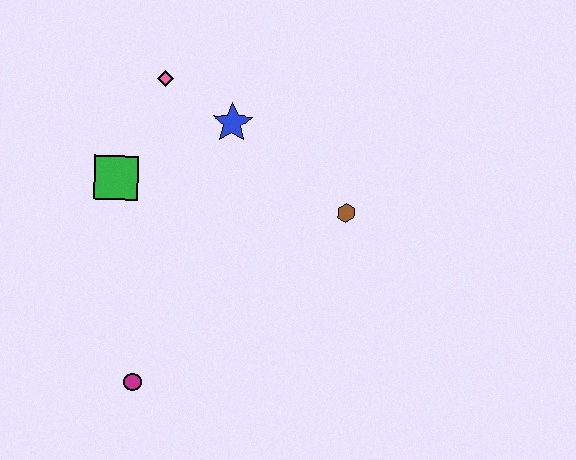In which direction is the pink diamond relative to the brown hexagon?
The pink diamond is to the left of the brown hexagon.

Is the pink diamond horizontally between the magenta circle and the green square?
No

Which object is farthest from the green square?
The brown hexagon is farthest from the green square.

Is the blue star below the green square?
No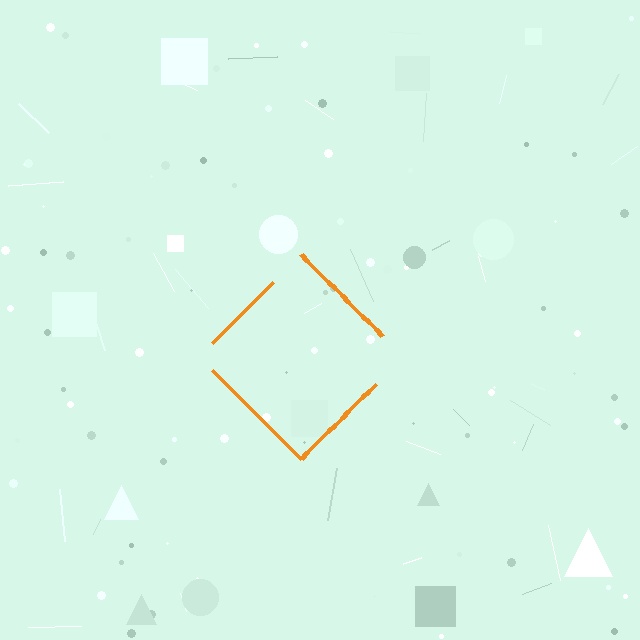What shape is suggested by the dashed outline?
The dashed outline suggests a diamond.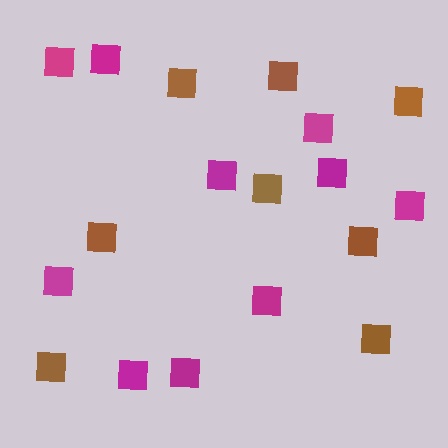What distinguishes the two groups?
There are 2 groups: one group of magenta squares (10) and one group of brown squares (8).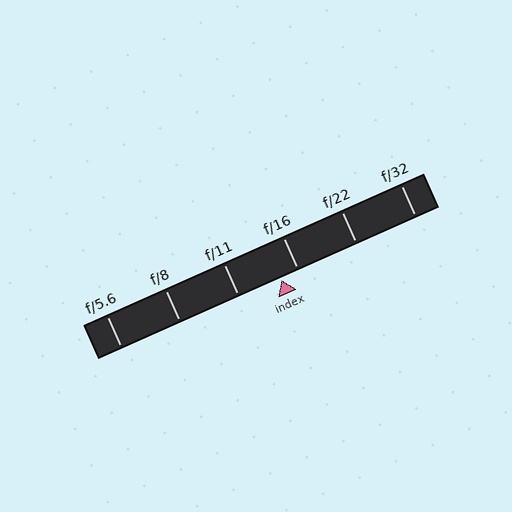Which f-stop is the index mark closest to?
The index mark is closest to f/16.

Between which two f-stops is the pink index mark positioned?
The index mark is between f/11 and f/16.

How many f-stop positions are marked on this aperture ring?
There are 6 f-stop positions marked.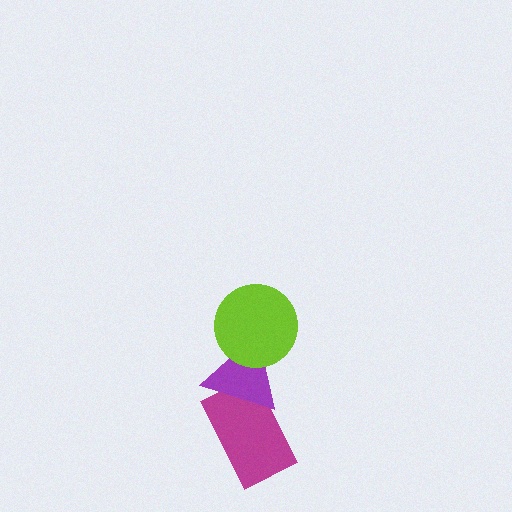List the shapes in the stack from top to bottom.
From top to bottom: the lime circle, the purple triangle, the magenta rectangle.